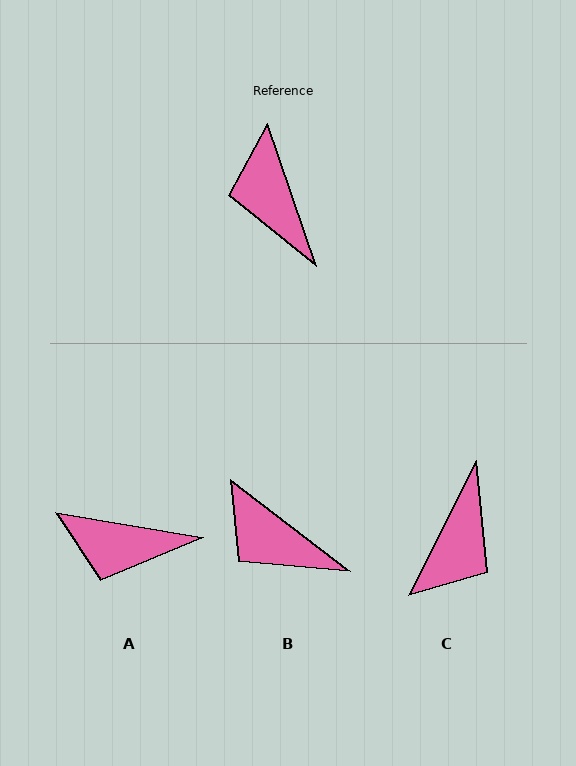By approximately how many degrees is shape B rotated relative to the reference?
Approximately 34 degrees counter-clockwise.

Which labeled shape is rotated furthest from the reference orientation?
C, about 135 degrees away.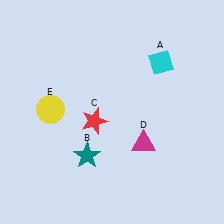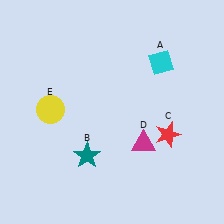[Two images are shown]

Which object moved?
The red star (C) moved right.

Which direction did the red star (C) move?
The red star (C) moved right.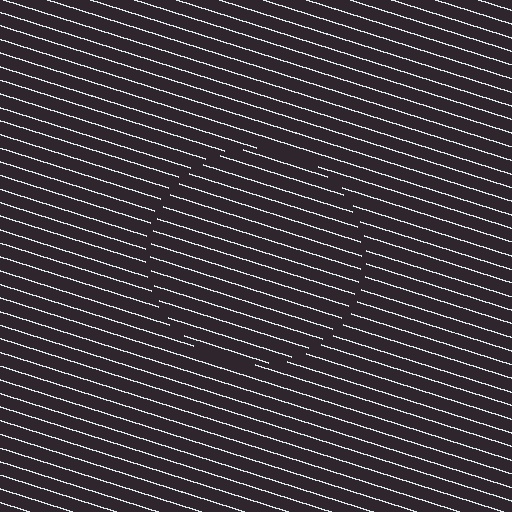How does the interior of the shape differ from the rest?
The interior of the shape contains the same grating, shifted by half a period — the contour is defined by the phase discontinuity where line-ends from the inner and outer gratings abut.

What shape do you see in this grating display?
An illusory circle. The interior of the shape contains the same grating, shifted by half a period — the contour is defined by the phase discontinuity where line-ends from the inner and outer gratings abut.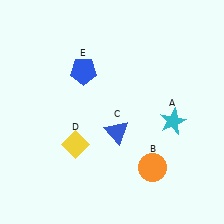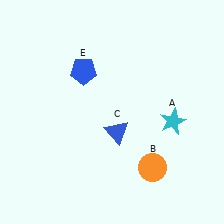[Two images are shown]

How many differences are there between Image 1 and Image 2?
There is 1 difference between the two images.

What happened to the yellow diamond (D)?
The yellow diamond (D) was removed in Image 2. It was in the bottom-left area of Image 1.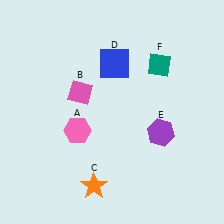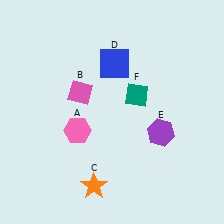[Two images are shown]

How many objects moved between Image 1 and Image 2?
1 object moved between the two images.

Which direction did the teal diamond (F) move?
The teal diamond (F) moved down.